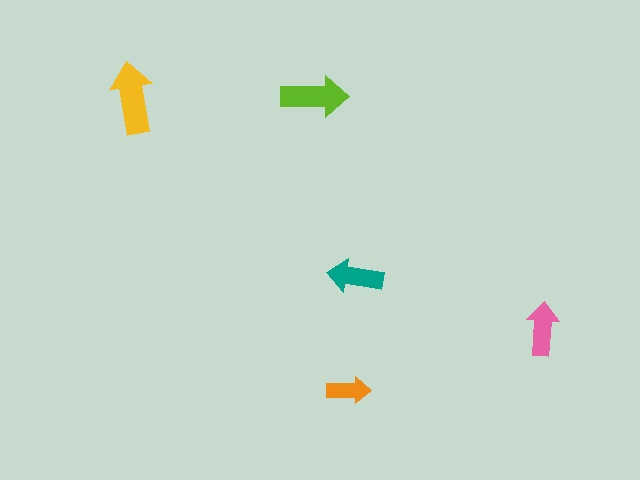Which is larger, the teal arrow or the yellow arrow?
The yellow one.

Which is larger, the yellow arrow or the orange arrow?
The yellow one.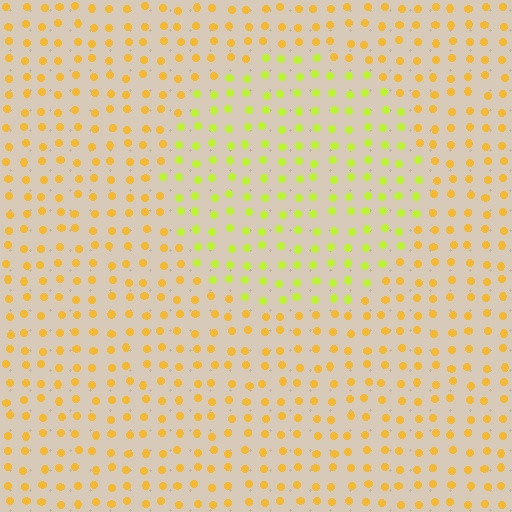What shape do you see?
I see a circle.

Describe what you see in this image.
The image is filled with small yellow elements in a uniform arrangement. A circle-shaped region is visible where the elements are tinted to a slightly different hue, forming a subtle color boundary.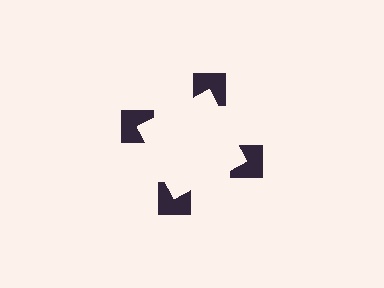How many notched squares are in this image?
There are 4 — one at each vertex of the illusory square.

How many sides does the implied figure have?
4 sides.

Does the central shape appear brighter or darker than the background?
It typically appears slightly brighter than the background, even though no actual brightness change is drawn.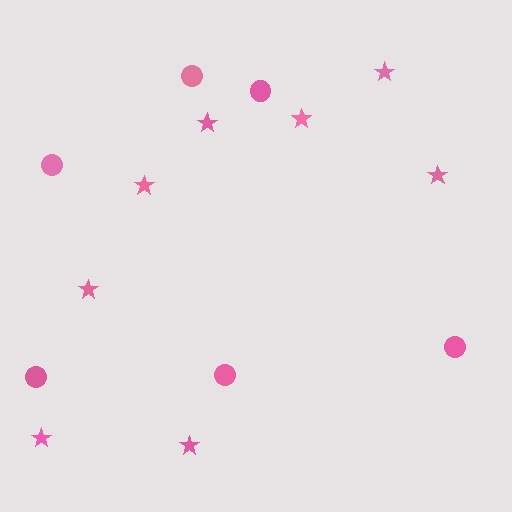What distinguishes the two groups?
There are 2 groups: one group of stars (8) and one group of circles (6).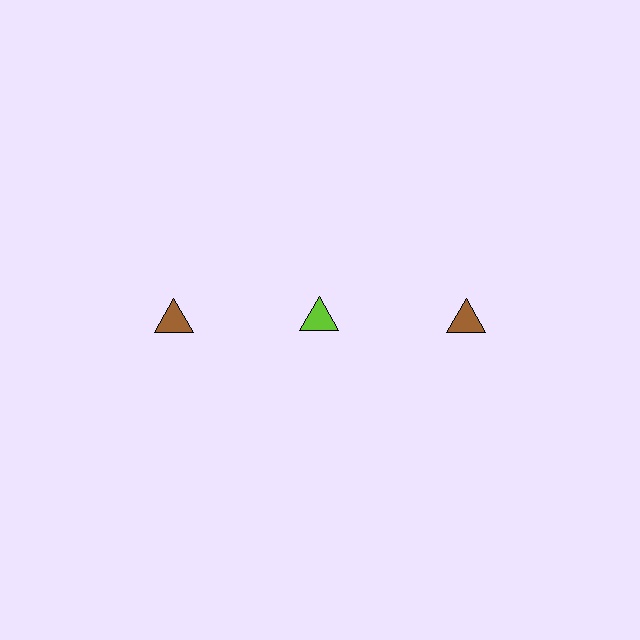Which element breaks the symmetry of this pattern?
The lime triangle in the top row, second from left column breaks the symmetry. All other shapes are brown triangles.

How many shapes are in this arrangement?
There are 3 shapes arranged in a grid pattern.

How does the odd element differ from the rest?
It has a different color: lime instead of brown.